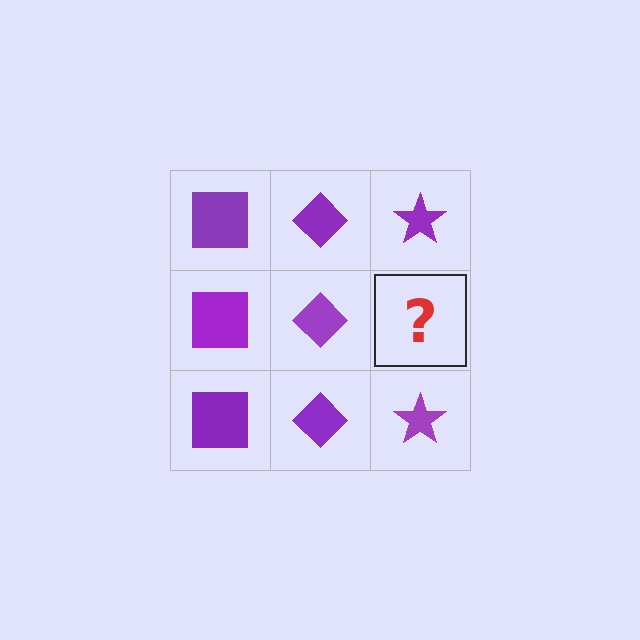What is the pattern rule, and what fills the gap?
The rule is that each column has a consistent shape. The gap should be filled with a purple star.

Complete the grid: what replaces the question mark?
The question mark should be replaced with a purple star.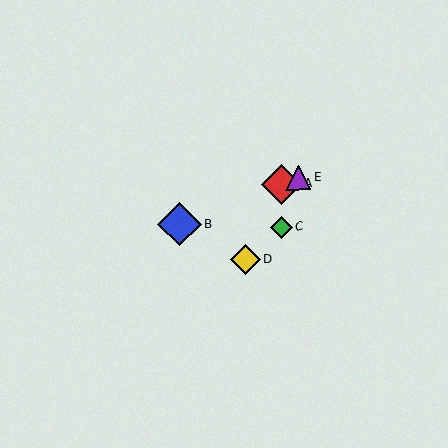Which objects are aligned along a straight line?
Objects A, B, E are aligned along a straight line.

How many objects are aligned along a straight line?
3 objects (A, B, E) are aligned along a straight line.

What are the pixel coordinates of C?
Object C is at (281, 227).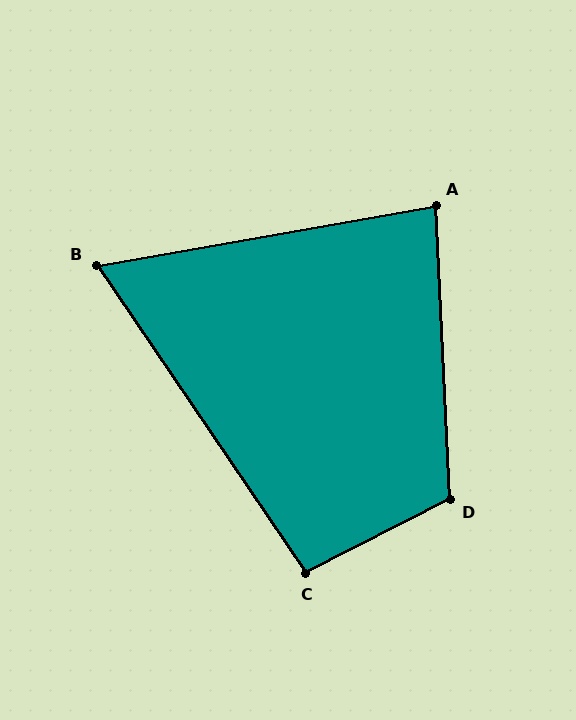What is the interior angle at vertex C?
Approximately 97 degrees (obtuse).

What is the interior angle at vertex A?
Approximately 83 degrees (acute).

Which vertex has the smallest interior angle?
B, at approximately 66 degrees.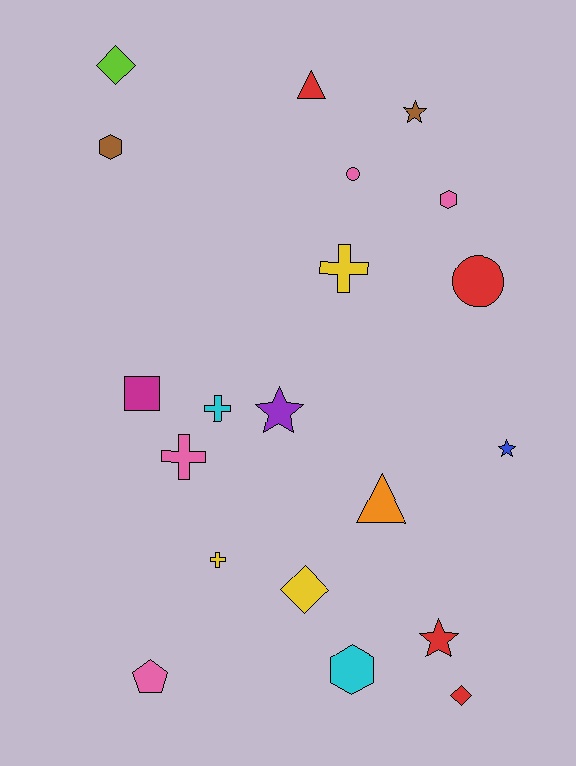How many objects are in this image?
There are 20 objects.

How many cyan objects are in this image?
There are 2 cyan objects.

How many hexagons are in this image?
There are 3 hexagons.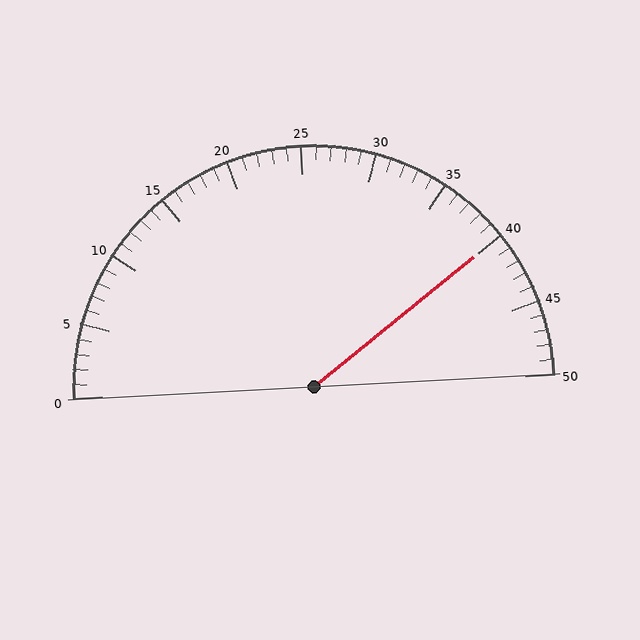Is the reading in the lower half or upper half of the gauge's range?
The reading is in the upper half of the range (0 to 50).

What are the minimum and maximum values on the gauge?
The gauge ranges from 0 to 50.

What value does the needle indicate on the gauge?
The needle indicates approximately 40.